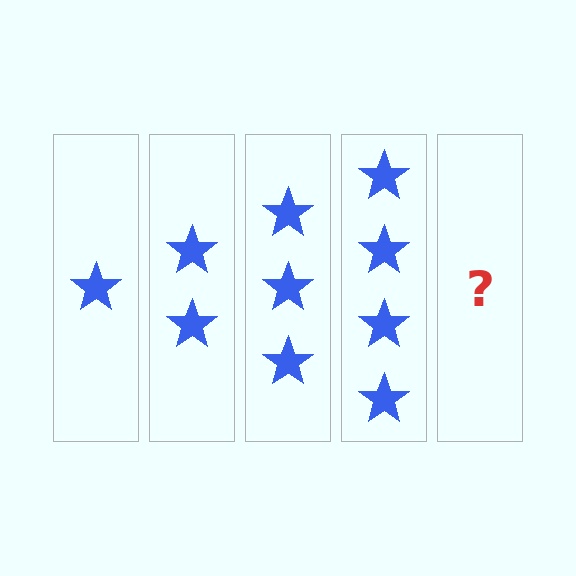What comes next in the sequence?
The next element should be 5 stars.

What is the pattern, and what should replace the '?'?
The pattern is that each step adds one more star. The '?' should be 5 stars.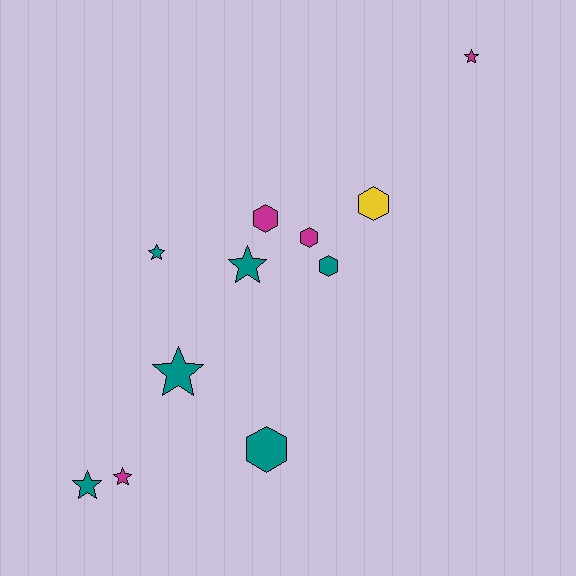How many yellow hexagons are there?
There is 1 yellow hexagon.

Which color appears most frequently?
Teal, with 6 objects.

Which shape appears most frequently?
Star, with 6 objects.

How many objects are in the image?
There are 11 objects.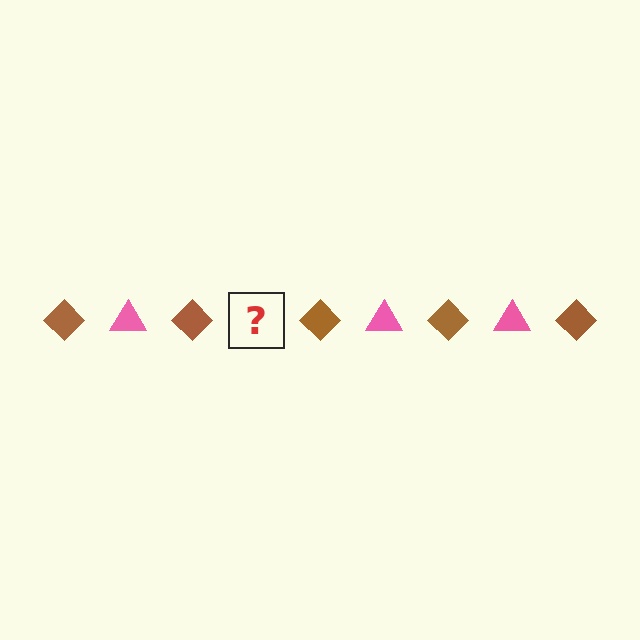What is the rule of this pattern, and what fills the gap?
The rule is that the pattern alternates between brown diamond and pink triangle. The gap should be filled with a pink triangle.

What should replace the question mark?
The question mark should be replaced with a pink triangle.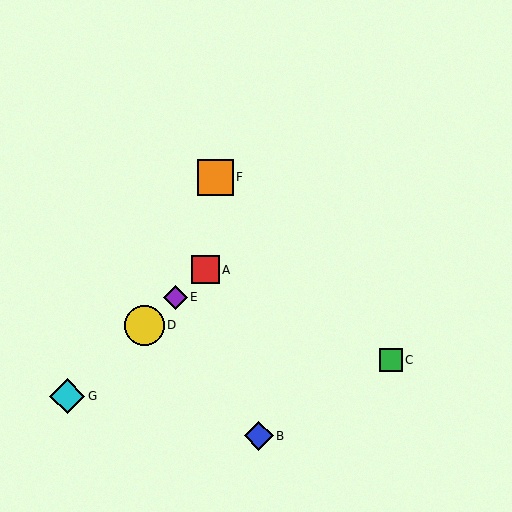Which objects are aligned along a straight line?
Objects A, D, E, G are aligned along a straight line.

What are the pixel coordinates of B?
Object B is at (259, 436).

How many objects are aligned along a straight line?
4 objects (A, D, E, G) are aligned along a straight line.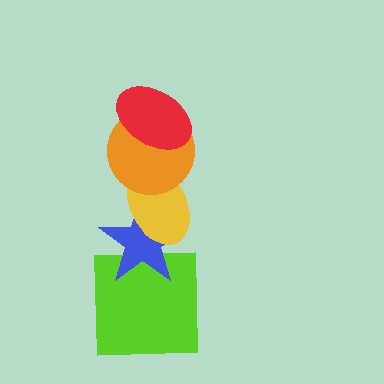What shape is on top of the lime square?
The blue star is on top of the lime square.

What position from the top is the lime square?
The lime square is 5th from the top.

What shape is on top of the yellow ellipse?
The orange circle is on top of the yellow ellipse.